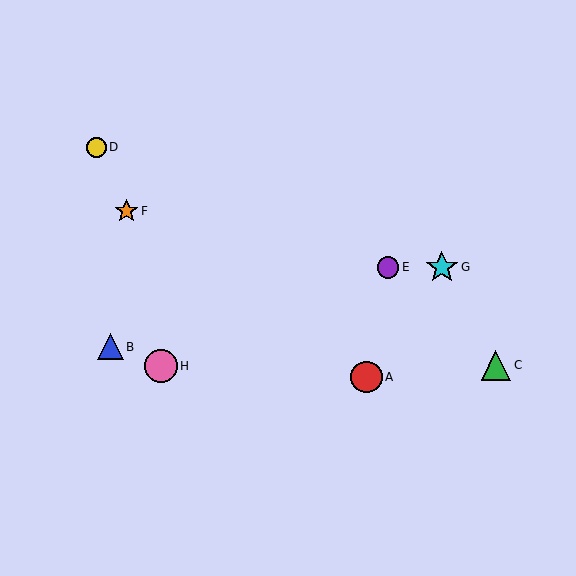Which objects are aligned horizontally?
Objects E, G are aligned horizontally.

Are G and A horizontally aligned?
No, G is at y≈267 and A is at y≈377.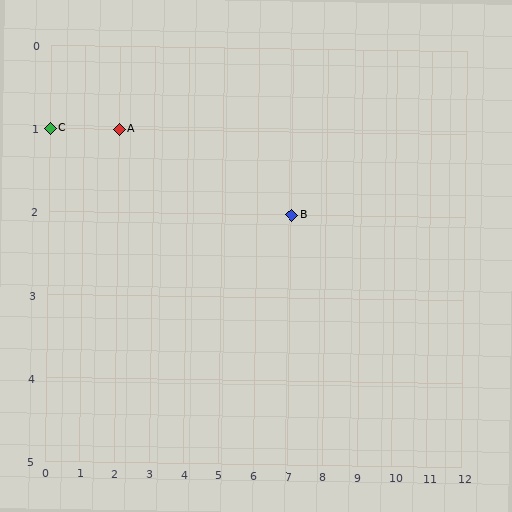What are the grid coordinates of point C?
Point C is at grid coordinates (0, 1).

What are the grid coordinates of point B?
Point B is at grid coordinates (7, 2).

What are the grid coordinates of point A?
Point A is at grid coordinates (2, 1).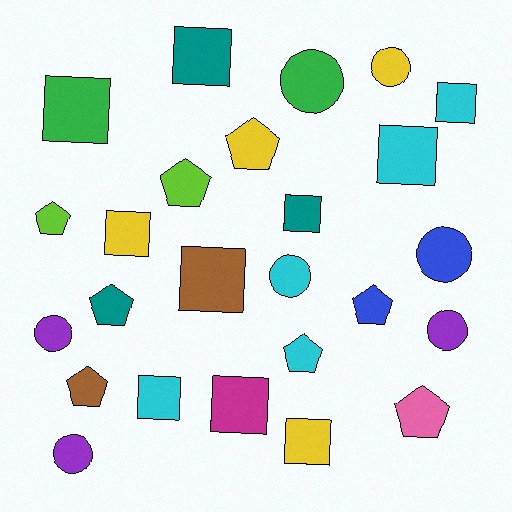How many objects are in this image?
There are 25 objects.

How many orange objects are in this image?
There are no orange objects.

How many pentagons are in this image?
There are 8 pentagons.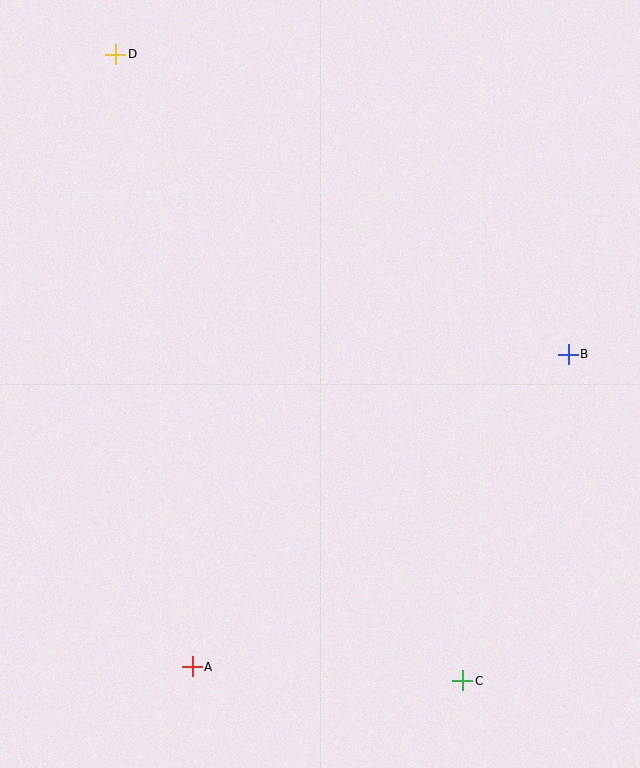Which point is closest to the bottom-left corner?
Point A is closest to the bottom-left corner.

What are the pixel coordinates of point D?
Point D is at (116, 54).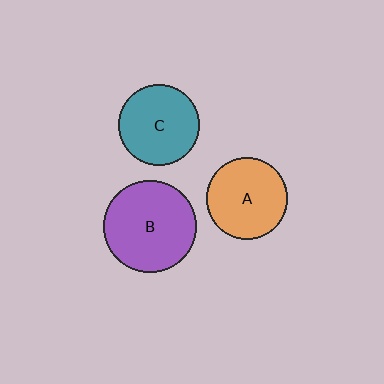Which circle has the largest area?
Circle B (purple).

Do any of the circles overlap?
No, none of the circles overlap.